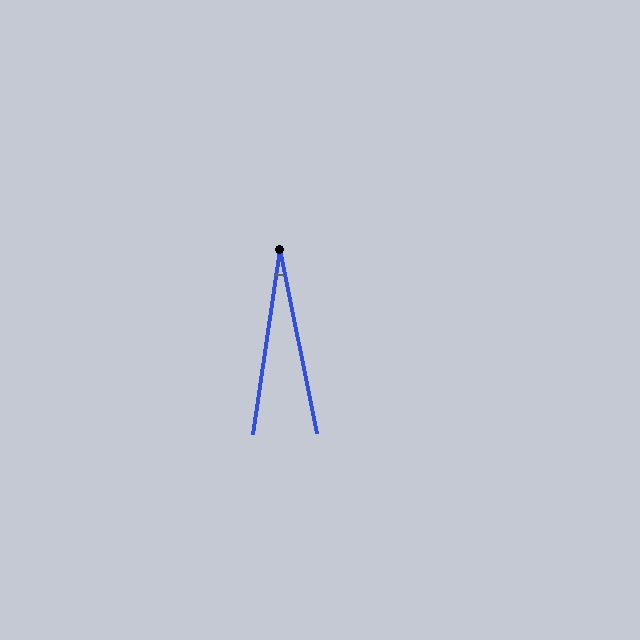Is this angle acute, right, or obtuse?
It is acute.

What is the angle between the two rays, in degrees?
Approximately 20 degrees.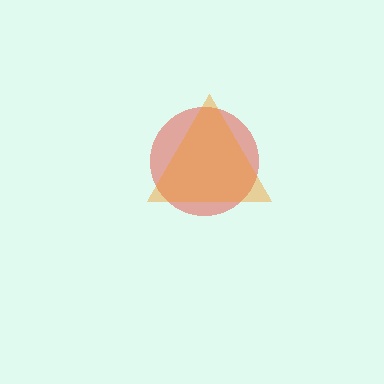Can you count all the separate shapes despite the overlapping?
Yes, there are 2 separate shapes.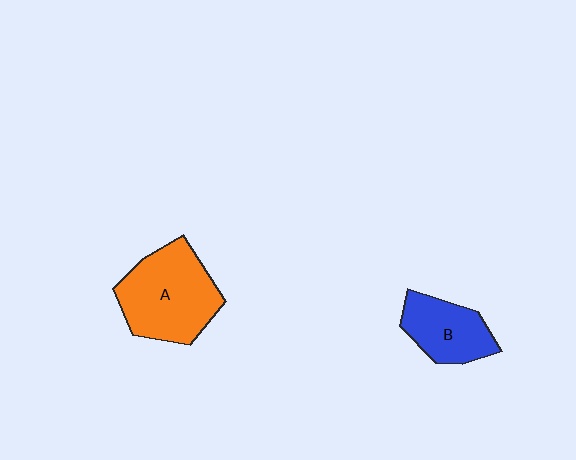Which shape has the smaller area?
Shape B (blue).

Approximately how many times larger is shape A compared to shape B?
Approximately 1.6 times.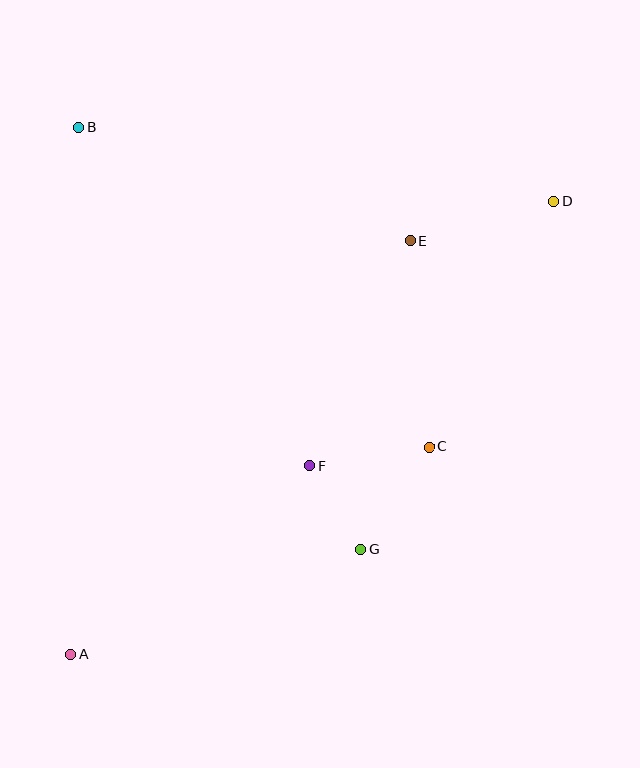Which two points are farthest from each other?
Points A and D are farthest from each other.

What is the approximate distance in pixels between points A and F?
The distance between A and F is approximately 305 pixels.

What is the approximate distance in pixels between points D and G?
The distance between D and G is approximately 398 pixels.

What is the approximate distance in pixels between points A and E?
The distance between A and E is approximately 536 pixels.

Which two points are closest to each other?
Points F and G are closest to each other.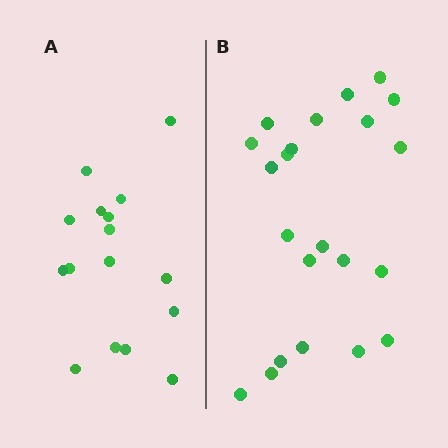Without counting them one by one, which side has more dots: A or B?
Region B (the right region) has more dots.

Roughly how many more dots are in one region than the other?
Region B has about 6 more dots than region A.